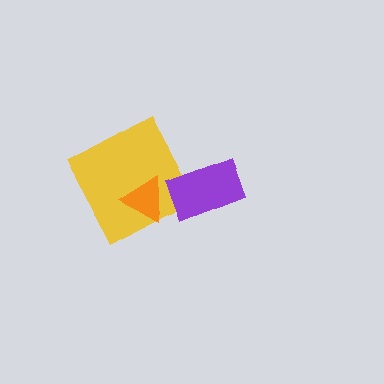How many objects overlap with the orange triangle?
1 object overlaps with the orange triangle.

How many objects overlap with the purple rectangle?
0 objects overlap with the purple rectangle.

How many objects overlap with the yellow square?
1 object overlaps with the yellow square.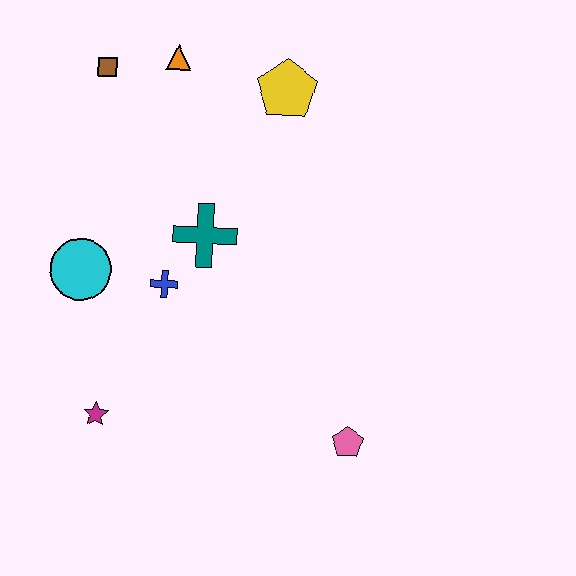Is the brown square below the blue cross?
No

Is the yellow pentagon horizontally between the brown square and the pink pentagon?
Yes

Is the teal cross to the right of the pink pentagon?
No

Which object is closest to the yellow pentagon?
The orange triangle is closest to the yellow pentagon.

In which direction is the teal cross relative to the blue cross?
The teal cross is above the blue cross.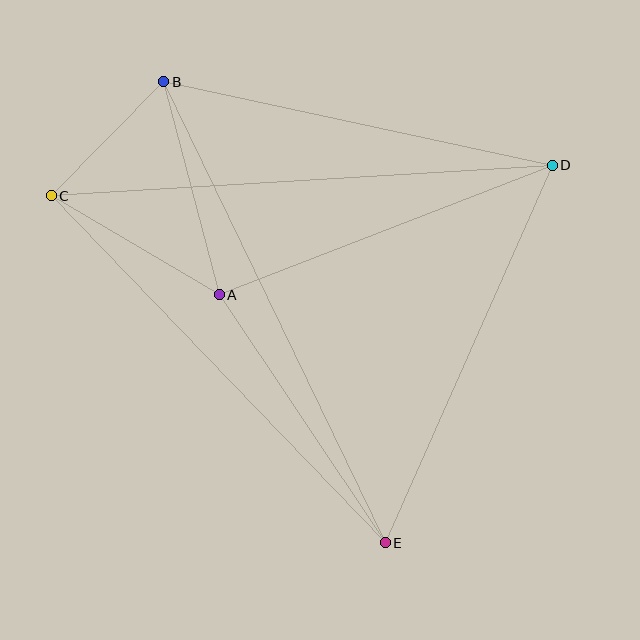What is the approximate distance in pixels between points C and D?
The distance between C and D is approximately 502 pixels.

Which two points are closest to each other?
Points B and C are closest to each other.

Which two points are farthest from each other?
Points B and E are farthest from each other.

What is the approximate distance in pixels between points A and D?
The distance between A and D is approximately 357 pixels.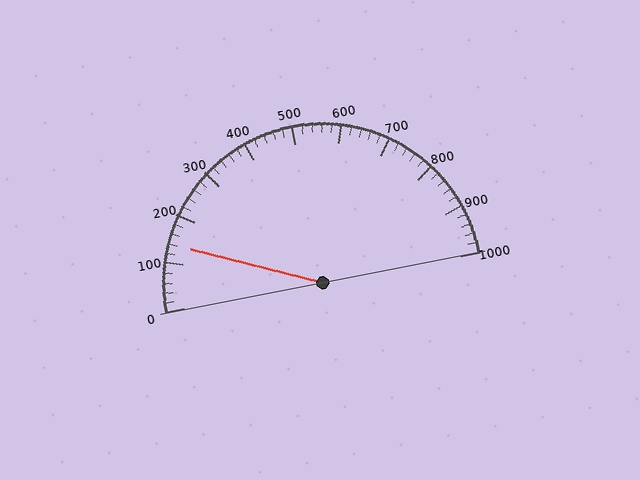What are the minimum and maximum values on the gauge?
The gauge ranges from 0 to 1000.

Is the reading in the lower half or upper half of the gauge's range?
The reading is in the lower half of the range (0 to 1000).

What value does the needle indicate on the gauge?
The needle indicates approximately 140.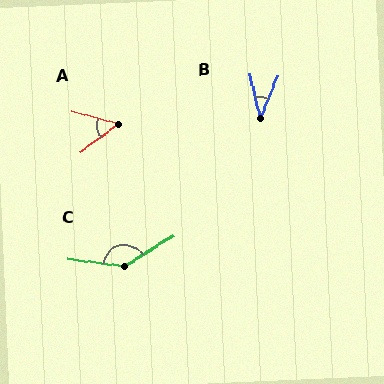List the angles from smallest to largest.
B (37°), A (51°), C (141°).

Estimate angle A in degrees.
Approximately 51 degrees.